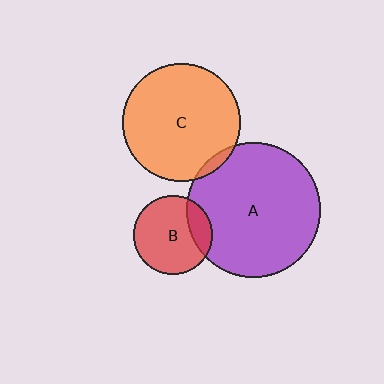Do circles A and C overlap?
Yes.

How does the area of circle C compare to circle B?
Approximately 2.3 times.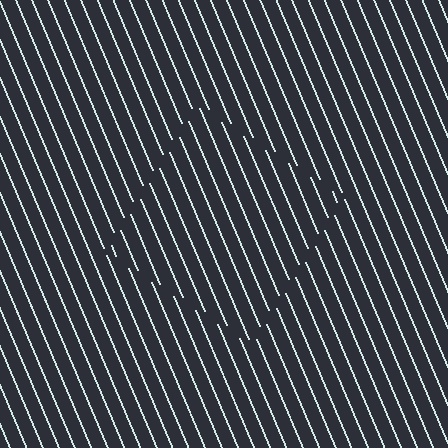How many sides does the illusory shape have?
4 sides — the line-ends trace a square.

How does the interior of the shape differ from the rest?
The interior of the shape contains the same grating, shifted by half a period — the contour is defined by the phase discontinuity where line-ends from the inner and outer gratings abut.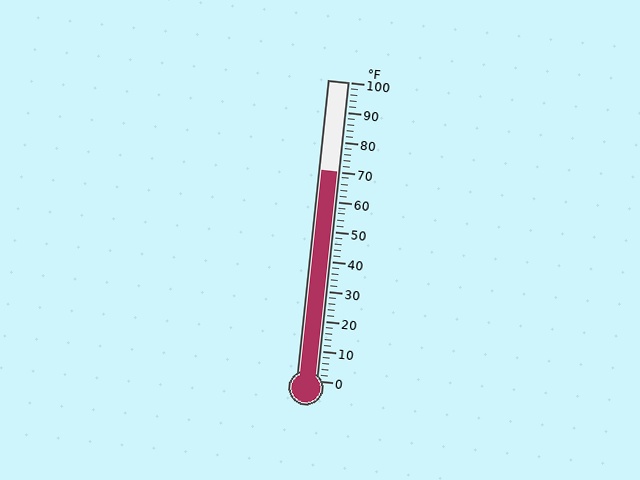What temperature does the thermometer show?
The thermometer shows approximately 70°F.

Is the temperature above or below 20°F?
The temperature is above 20°F.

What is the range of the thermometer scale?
The thermometer scale ranges from 0°F to 100°F.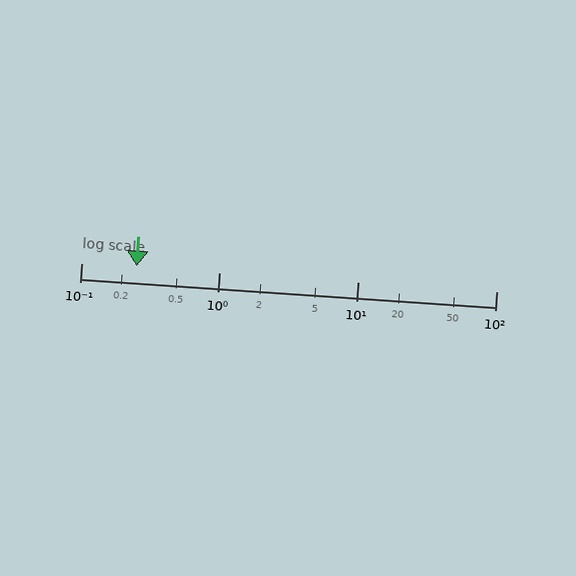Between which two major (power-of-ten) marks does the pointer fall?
The pointer is between 0.1 and 1.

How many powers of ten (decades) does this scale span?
The scale spans 3 decades, from 0.1 to 100.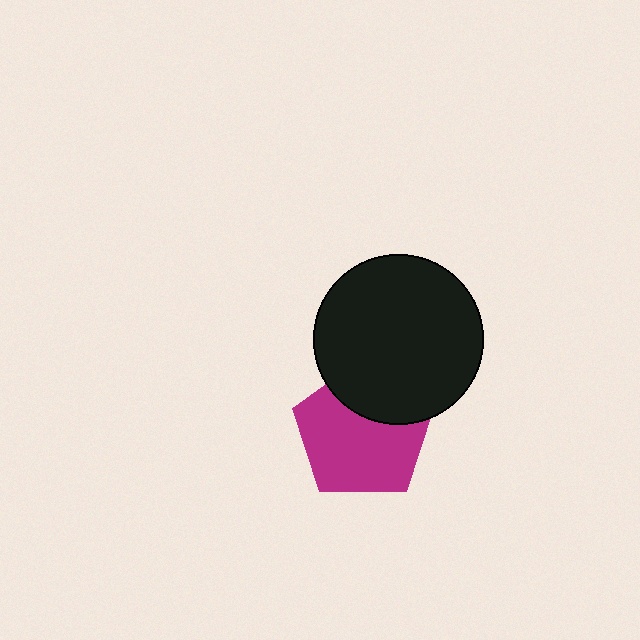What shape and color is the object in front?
The object in front is a black circle.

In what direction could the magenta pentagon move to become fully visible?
The magenta pentagon could move down. That would shift it out from behind the black circle entirely.